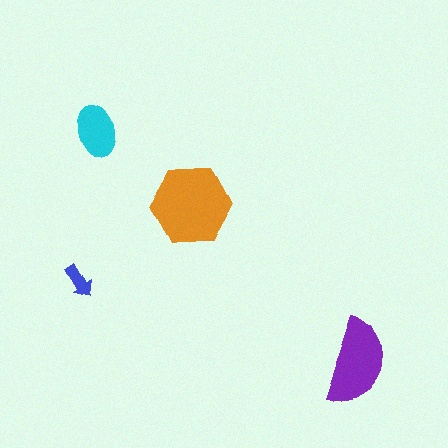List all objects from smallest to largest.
The blue arrow, the cyan ellipse, the purple semicircle, the orange hexagon.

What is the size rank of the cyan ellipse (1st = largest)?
3rd.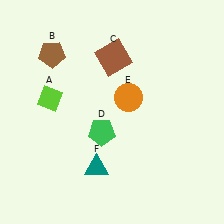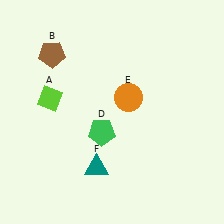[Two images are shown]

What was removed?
The brown square (C) was removed in Image 2.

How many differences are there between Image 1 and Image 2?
There is 1 difference between the two images.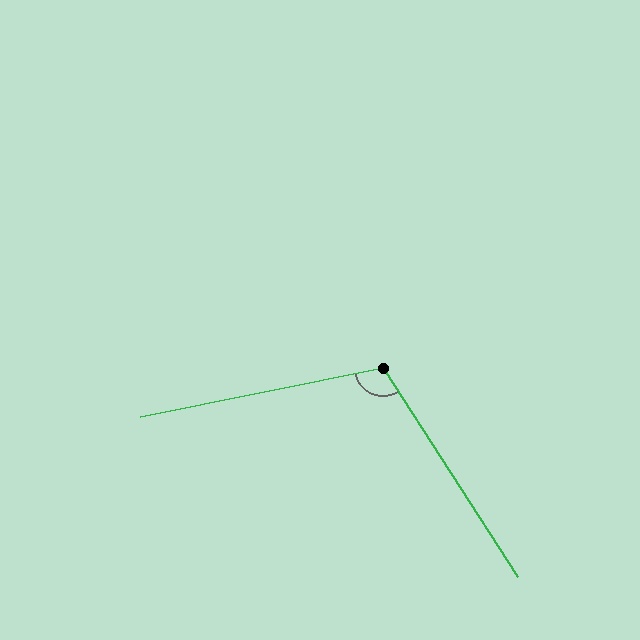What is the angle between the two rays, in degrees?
Approximately 112 degrees.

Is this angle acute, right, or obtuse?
It is obtuse.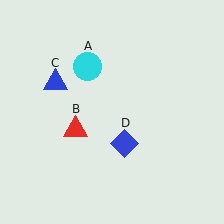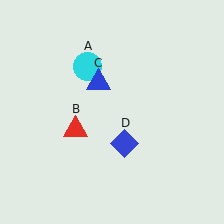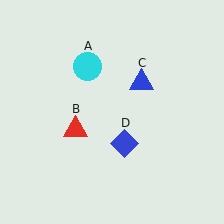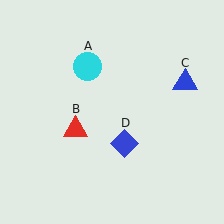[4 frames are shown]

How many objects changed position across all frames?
1 object changed position: blue triangle (object C).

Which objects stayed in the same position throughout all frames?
Cyan circle (object A) and red triangle (object B) and blue diamond (object D) remained stationary.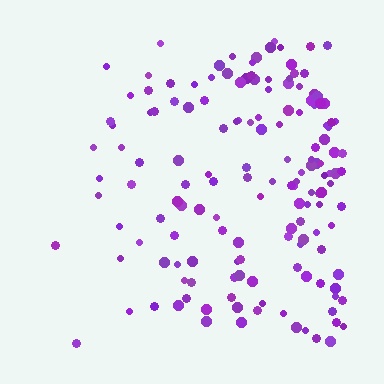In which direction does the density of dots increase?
From left to right, with the right side densest.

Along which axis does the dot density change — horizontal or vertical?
Horizontal.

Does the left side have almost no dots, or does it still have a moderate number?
Still a moderate number, just noticeably fewer than the right.